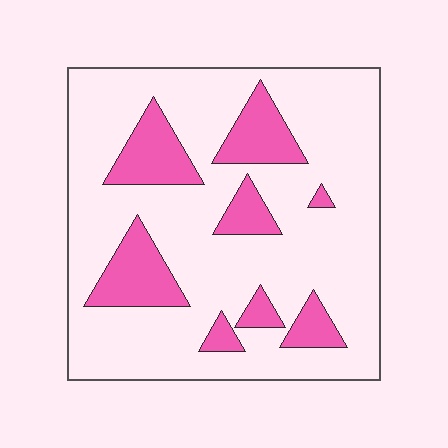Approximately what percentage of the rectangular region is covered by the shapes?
Approximately 20%.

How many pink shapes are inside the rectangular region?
8.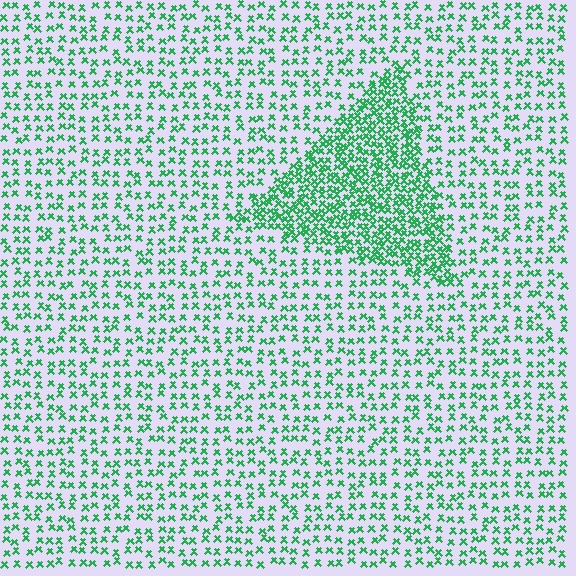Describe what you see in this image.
The image contains small green elements arranged at two different densities. A triangle-shaped region is visible where the elements are more densely packed than the surrounding area.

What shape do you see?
I see a triangle.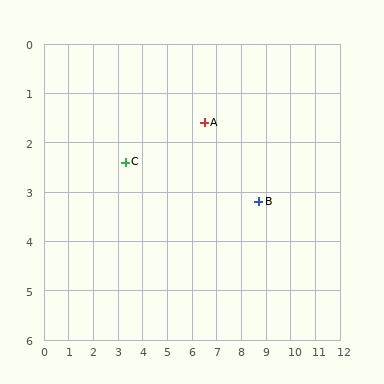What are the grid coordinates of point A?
Point A is at approximately (6.5, 1.6).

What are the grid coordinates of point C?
Point C is at approximately (3.3, 2.4).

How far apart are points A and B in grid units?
Points A and B are about 2.7 grid units apart.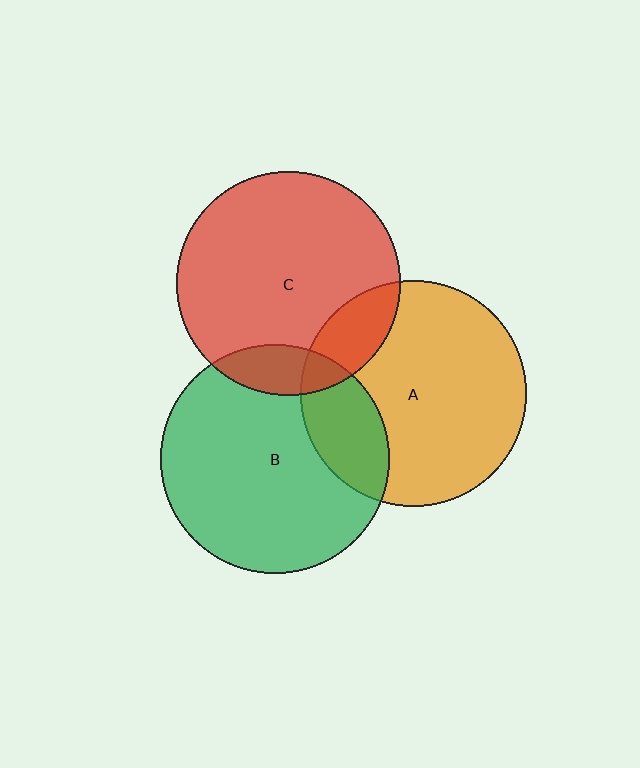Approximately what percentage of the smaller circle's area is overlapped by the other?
Approximately 10%.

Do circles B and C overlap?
Yes.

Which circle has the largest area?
Circle B (green).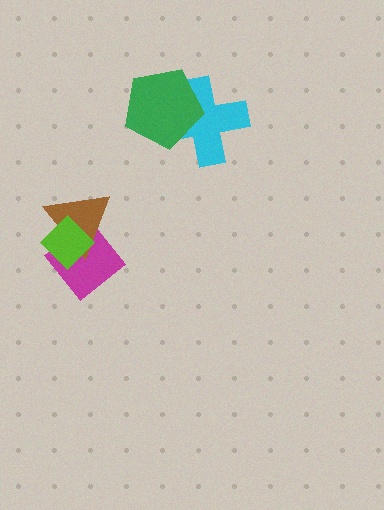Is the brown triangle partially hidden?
Yes, it is partially covered by another shape.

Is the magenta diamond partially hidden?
Yes, it is partially covered by another shape.